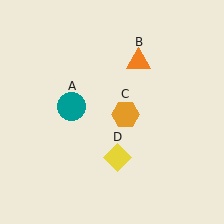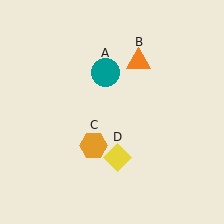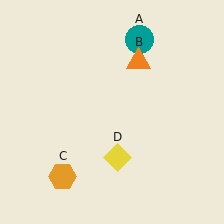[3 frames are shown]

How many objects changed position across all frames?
2 objects changed position: teal circle (object A), orange hexagon (object C).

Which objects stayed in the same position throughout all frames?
Orange triangle (object B) and yellow diamond (object D) remained stationary.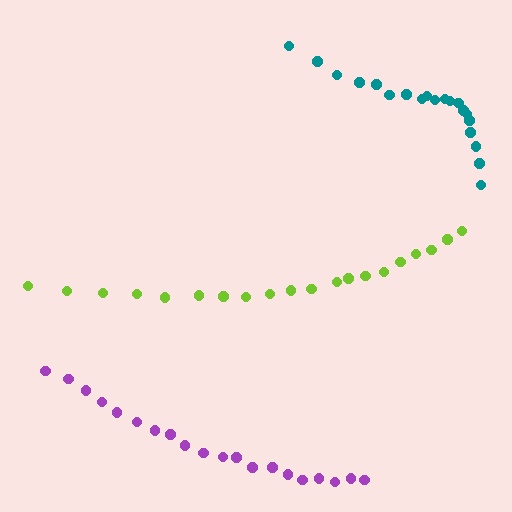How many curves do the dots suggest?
There are 3 distinct paths.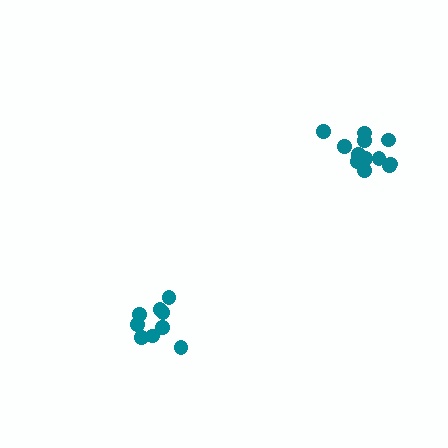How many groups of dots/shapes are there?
There are 2 groups.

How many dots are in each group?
Group 1: 9 dots, Group 2: 12 dots (21 total).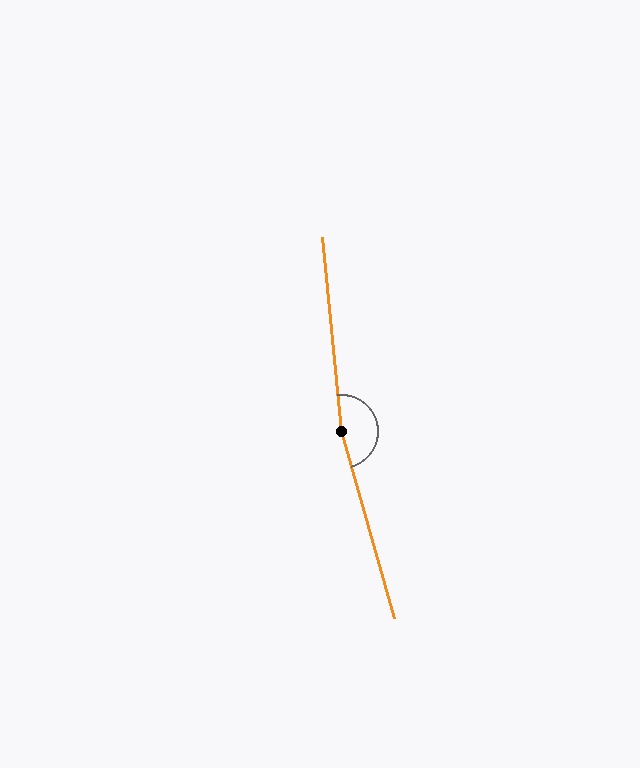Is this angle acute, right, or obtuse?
It is obtuse.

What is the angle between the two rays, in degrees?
Approximately 170 degrees.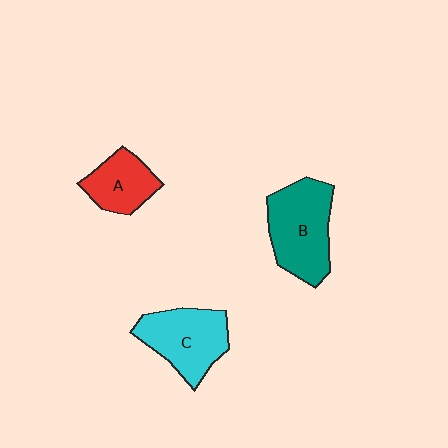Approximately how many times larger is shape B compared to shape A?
Approximately 1.6 times.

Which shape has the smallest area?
Shape A (red).